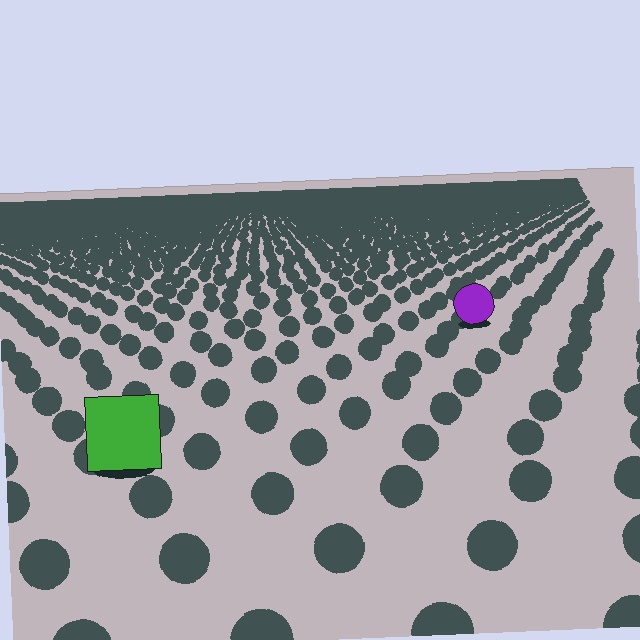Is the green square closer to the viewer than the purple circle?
Yes. The green square is closer — you can tell from the texture gradient: the ground texture is coarser near it.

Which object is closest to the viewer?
The green square is closest. The texture marks near it are larger and more spread out.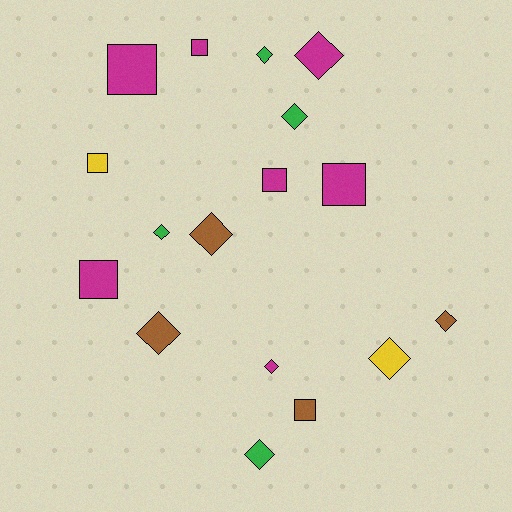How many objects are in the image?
There are 17 objects.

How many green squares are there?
There are no green squares.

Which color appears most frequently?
Magenta, with 7 objects.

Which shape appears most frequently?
Diamond, with 10 objects.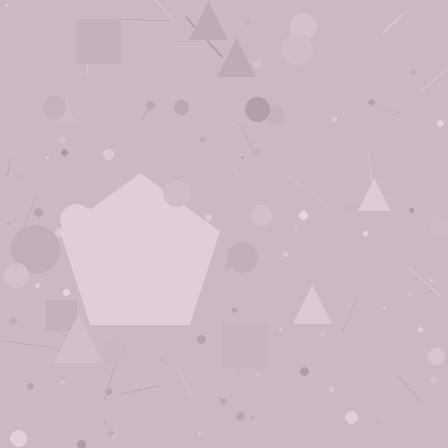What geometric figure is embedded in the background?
A pentagon is embedded in the background.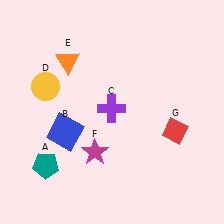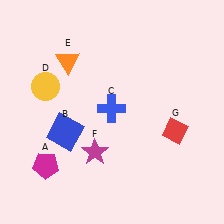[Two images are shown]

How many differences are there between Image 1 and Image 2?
There are 2 differences between the two images.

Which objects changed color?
A changed from teal to magenta. C changed from purple to blue.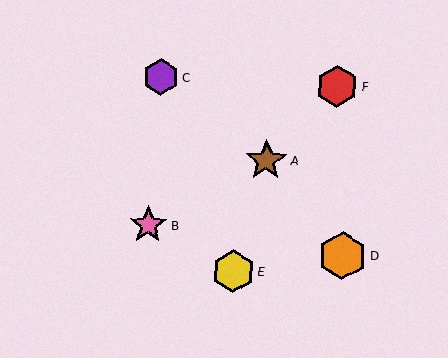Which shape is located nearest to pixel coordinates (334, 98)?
The red hexagon (labeled F) at (337, 86) is nearest to that location.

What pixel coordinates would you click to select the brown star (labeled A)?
Click at (266, 160) to select the brown star A.